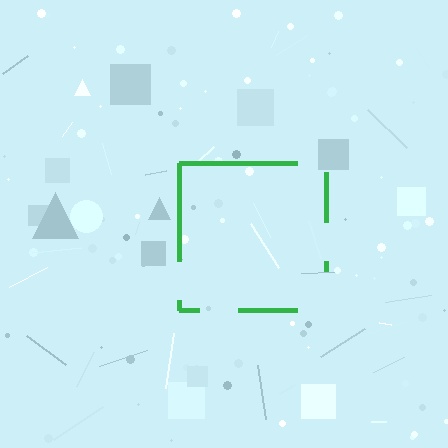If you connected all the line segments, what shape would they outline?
They would outline a square.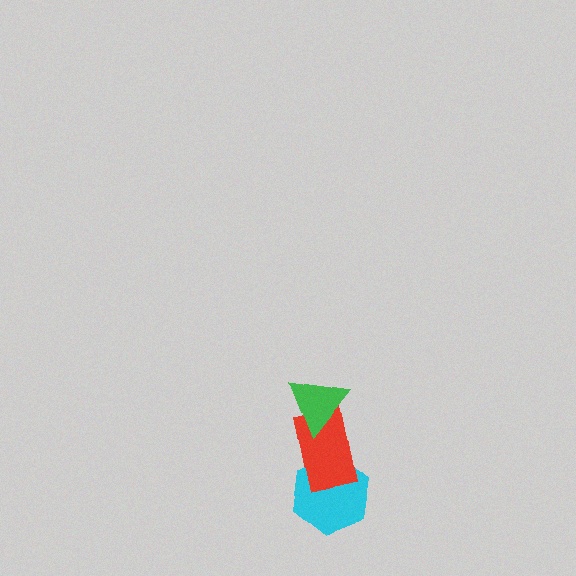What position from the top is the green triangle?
The green triangle is 1st from the top.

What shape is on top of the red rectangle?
The green triangle is on top of the red rectangle.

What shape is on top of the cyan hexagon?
The red rectangle is on top of the cyan hexagon.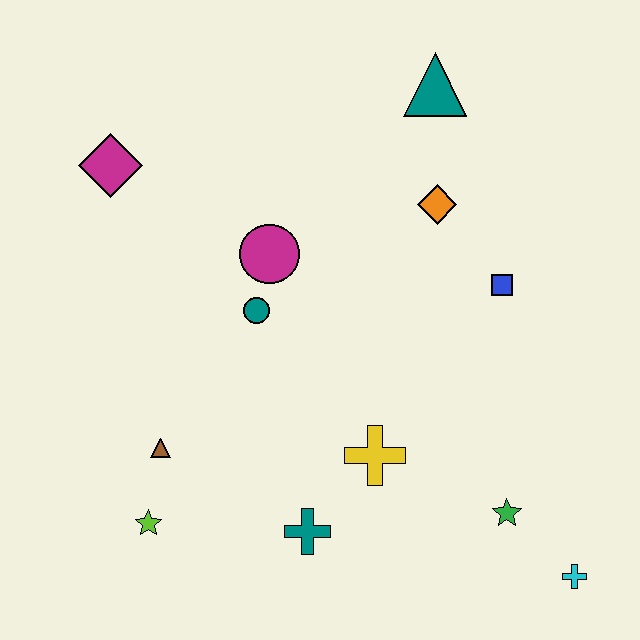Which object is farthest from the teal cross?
The teal triangle is farthest from the teal cross.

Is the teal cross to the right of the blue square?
No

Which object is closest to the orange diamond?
The blue square is closest to the orange diamond.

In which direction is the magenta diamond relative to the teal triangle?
The magenta diamond is to the left of the teal triangle.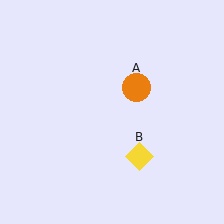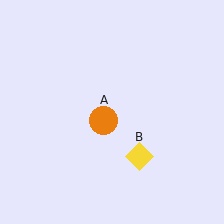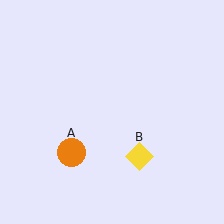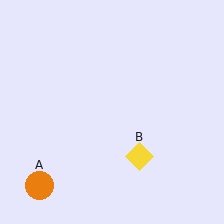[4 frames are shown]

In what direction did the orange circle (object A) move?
The orange circle (object A) moved down and to the left.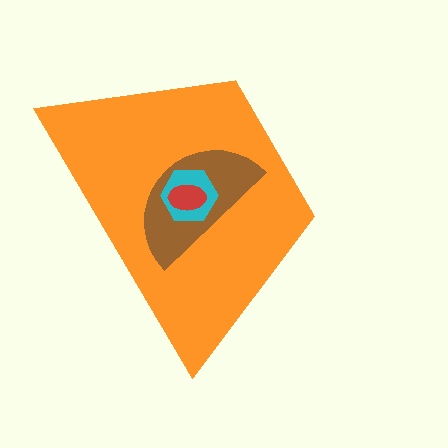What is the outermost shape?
The orange trapezoid.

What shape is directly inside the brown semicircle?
The cyan hexagon.